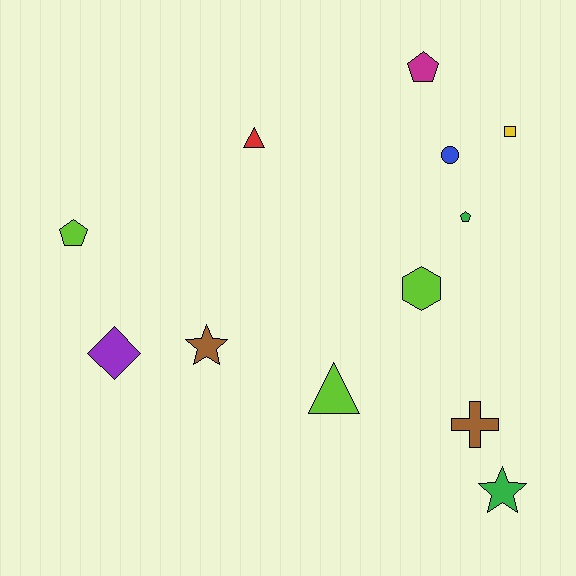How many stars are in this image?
There are 2 stars.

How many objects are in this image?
There are 12 objects.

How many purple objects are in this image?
There is 1 purple object.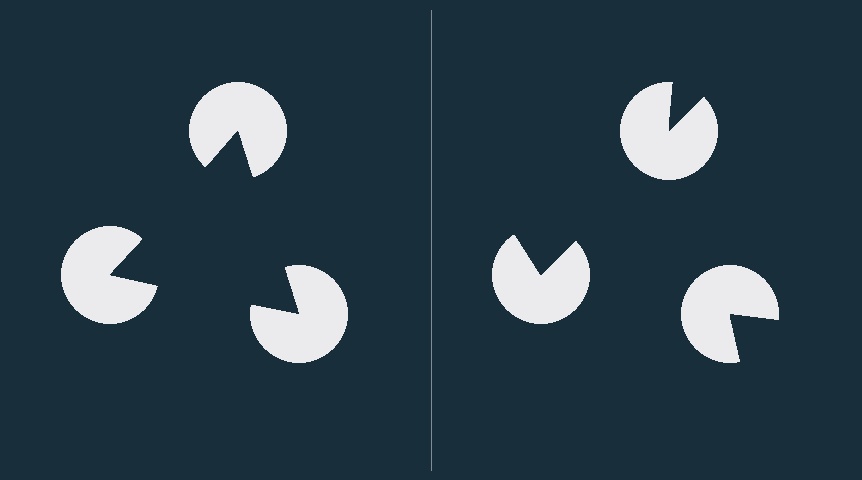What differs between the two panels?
The pac-man discs are positioned identically on both sides; only the wedge orientations differ. On the left they align to a triangle; on the right they are misaligned.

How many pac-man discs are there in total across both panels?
6 — 3 on each side.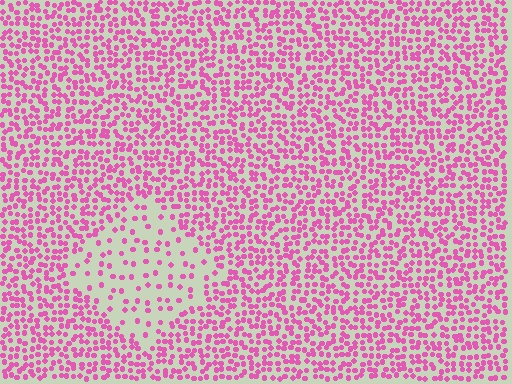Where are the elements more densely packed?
The elements are more densely packed outside the diamond boundary.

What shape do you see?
I see a diamond.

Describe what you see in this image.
The image contains small pink elements arranged at two different densities. A diamond-shaped region is visible where the elements are less densely packed than the surrounding area.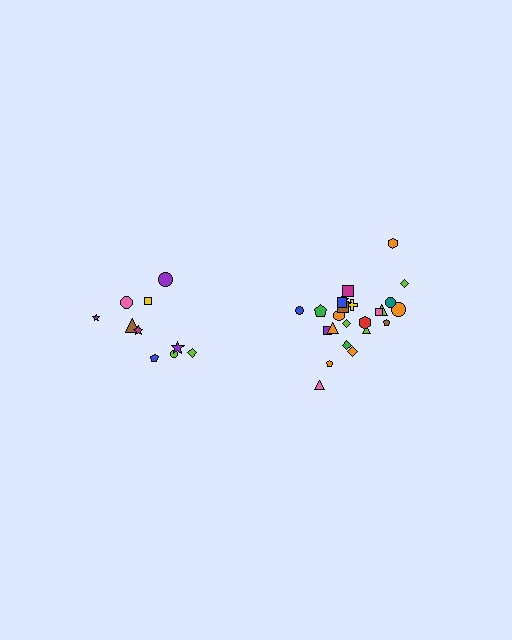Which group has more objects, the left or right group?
The right group.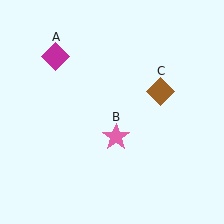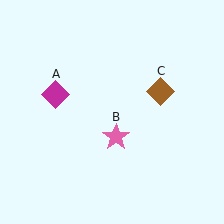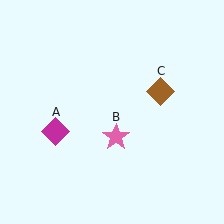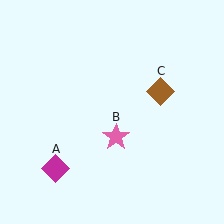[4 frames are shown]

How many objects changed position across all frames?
1 object changed position: magenta diamond (object A).